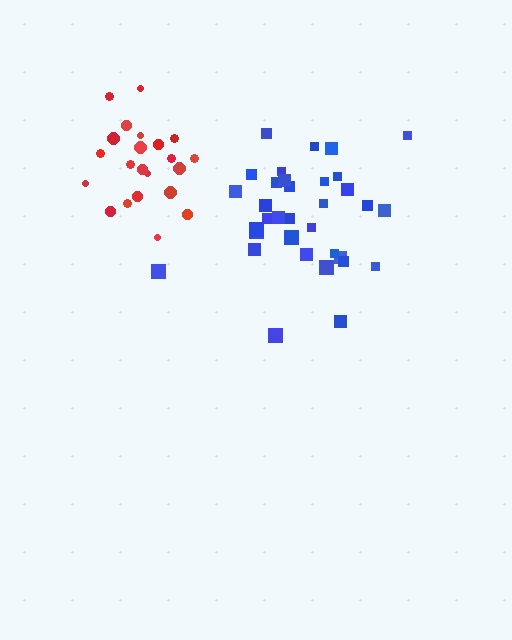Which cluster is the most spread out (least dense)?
Blue.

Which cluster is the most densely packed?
Red.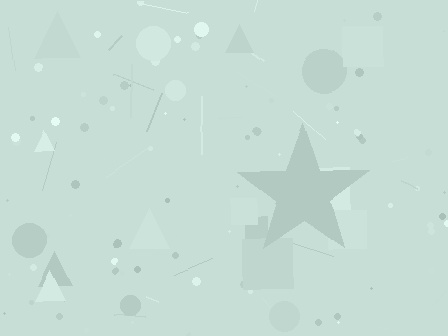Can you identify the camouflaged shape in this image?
The camouflaged shape is a star.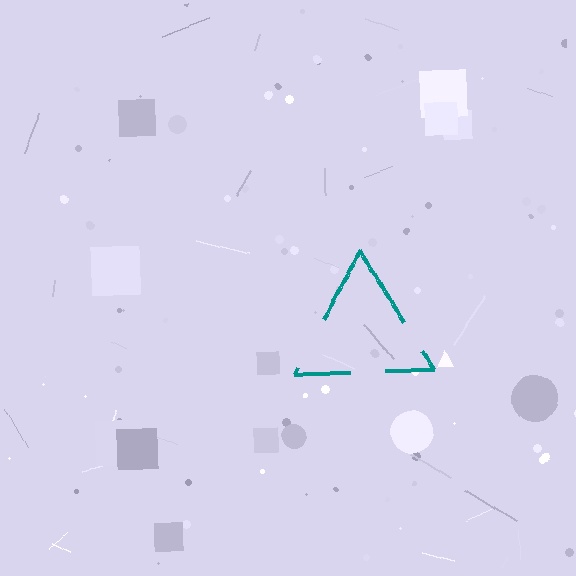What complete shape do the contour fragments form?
The contour fragments form a triangle.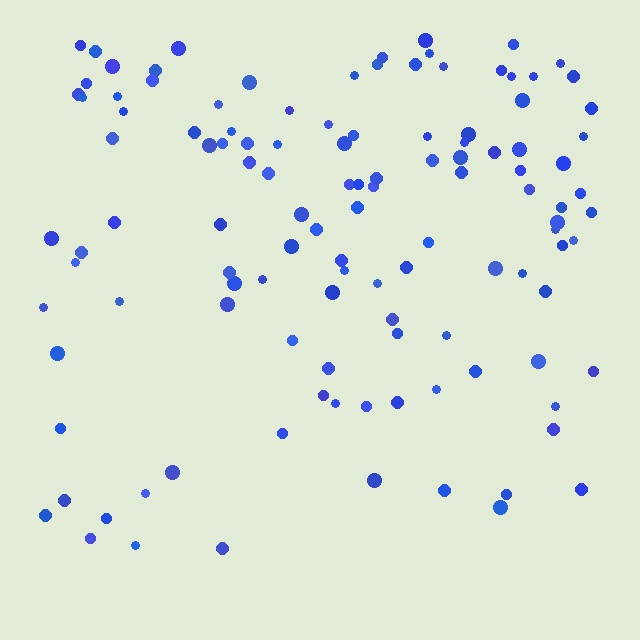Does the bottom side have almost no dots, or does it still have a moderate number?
Still a moderate number, just noticeably fewer than the top.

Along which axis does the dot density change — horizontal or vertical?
Vertical.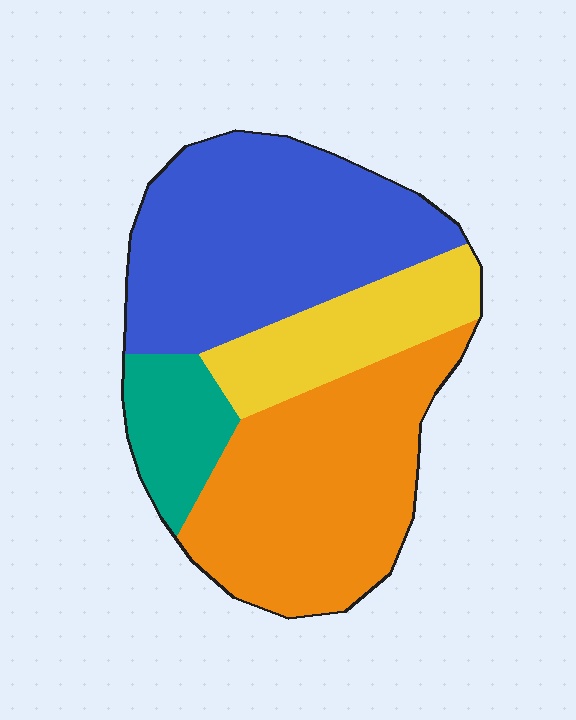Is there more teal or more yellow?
Yellow.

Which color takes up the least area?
Teal, at roughly 10%.